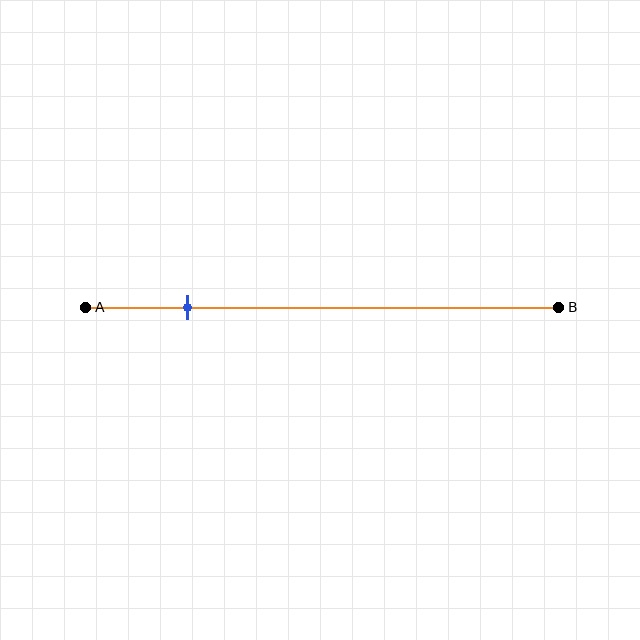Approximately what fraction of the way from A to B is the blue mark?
The blue mark is approximately 20% of the way from A to B.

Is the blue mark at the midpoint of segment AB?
No, the mark is at about 20% from A, not at the 50% midpoint.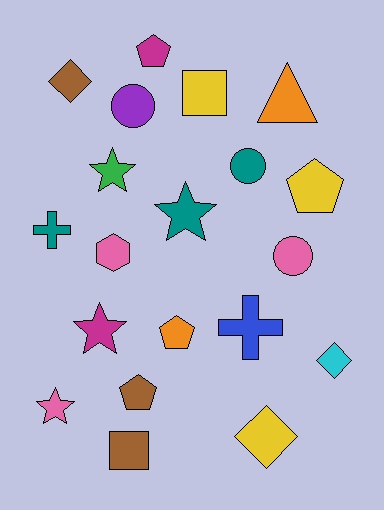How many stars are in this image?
There are 4 stars.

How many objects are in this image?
There are 20 objects.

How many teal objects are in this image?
There are 3 teal objects.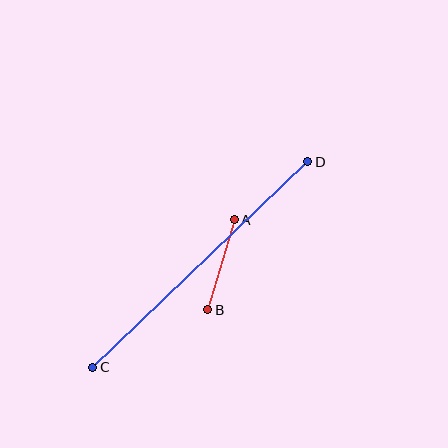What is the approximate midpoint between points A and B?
The midpoint is at approximately (221, 265) pixels.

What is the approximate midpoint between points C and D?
The midpoint is at approximately (200, 265) pixels.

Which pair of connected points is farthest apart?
Points C and D are farthest apart.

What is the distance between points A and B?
The distance is approximately 94 pixels.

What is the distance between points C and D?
The distance is approximately 297 pixels.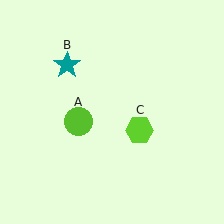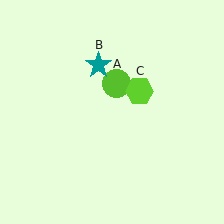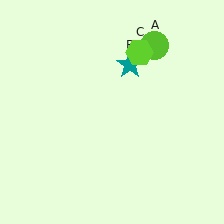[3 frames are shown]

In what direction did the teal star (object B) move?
The teal star (object B) moved right.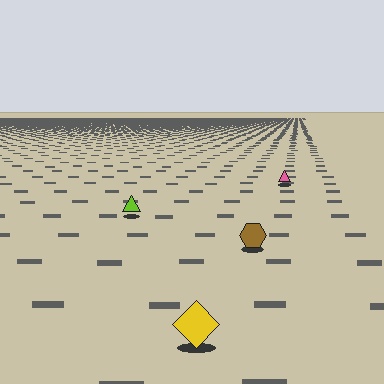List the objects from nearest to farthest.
From nearest to farthest: the yellow diamond, the brown hexagon, the lime triangle, the pink triangle.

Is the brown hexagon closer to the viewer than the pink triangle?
Yes. The brown hexagon is closer — you can tell from the texture gradient: the ground texture is coarser near it.